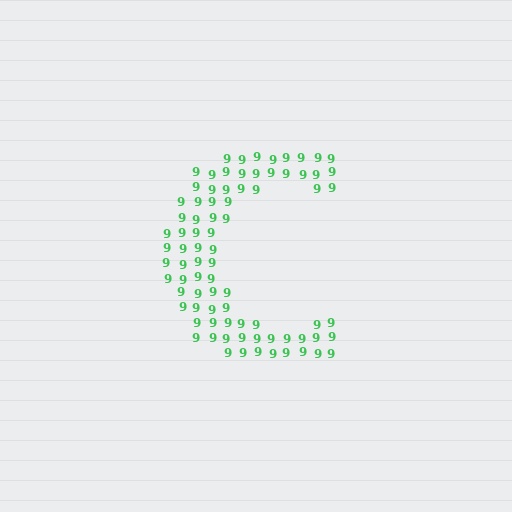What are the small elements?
The small elements are digit 9's.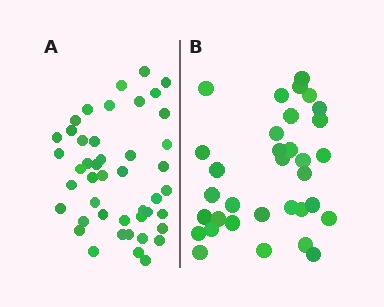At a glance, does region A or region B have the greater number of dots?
Region A (the left region) has more dots.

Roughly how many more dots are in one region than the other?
Region A has roughly 12 or so more dots than region B.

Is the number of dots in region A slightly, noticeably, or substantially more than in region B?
Region A has noticeably more, but not dramatically so. The ratio is roughly 1.4 to 1.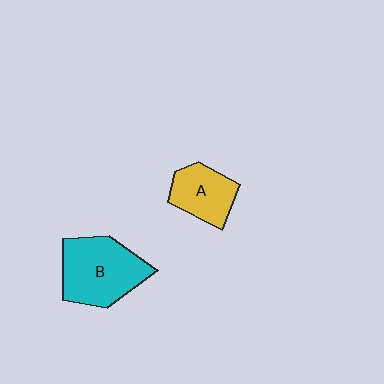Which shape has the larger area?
Shape B (cyan).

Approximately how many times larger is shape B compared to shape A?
Approximately 1.6 times.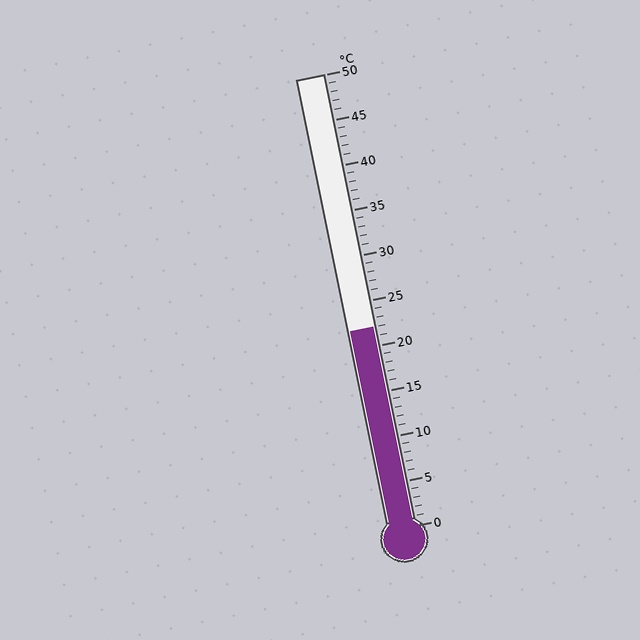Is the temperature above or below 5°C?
The temperature is above 5°C.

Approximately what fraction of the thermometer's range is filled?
The thermometer is filled to approximately 45% of its range.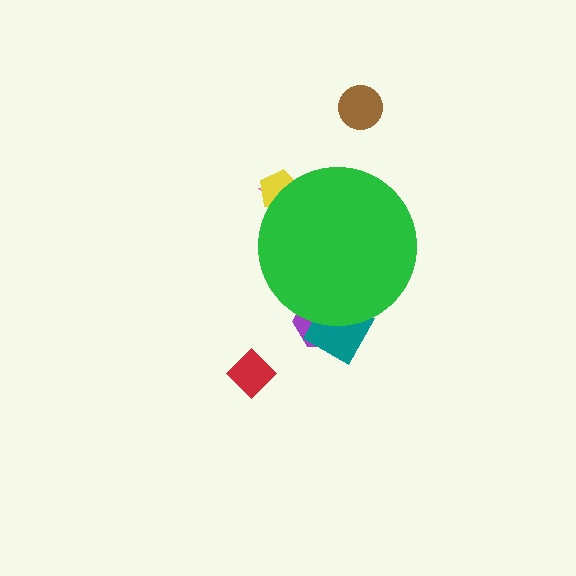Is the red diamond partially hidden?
No, the red diamond is fully visible.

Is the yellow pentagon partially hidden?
Yes, the yellow pentagon is partially hidden behind the green circle.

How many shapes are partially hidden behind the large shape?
4 shapes are partially hidden.